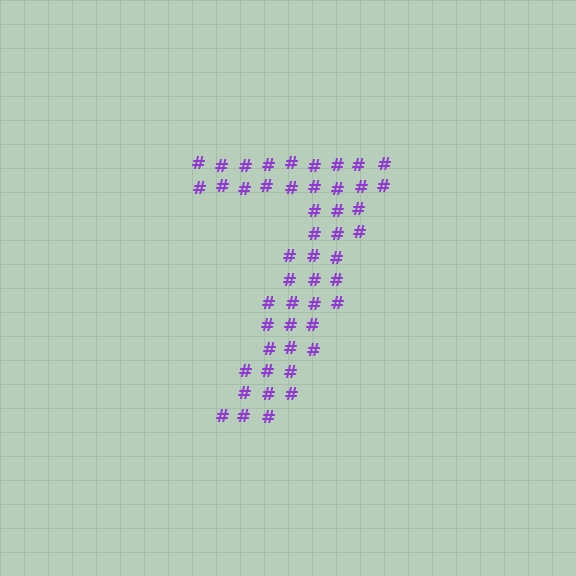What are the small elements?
The small elements are hash symbols.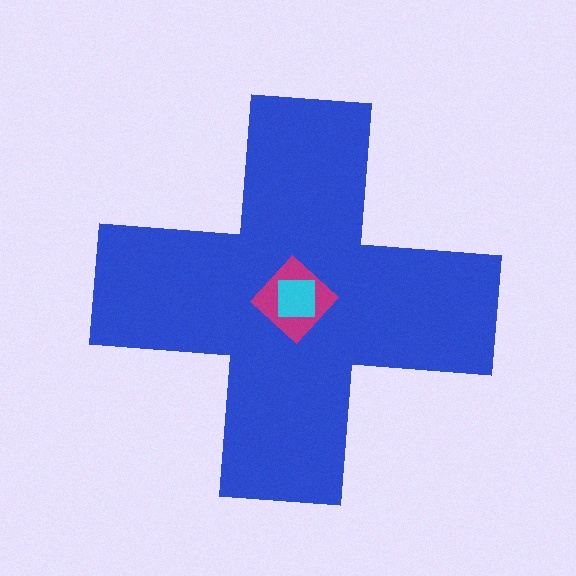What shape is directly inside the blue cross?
The magenta diamond.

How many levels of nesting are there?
3.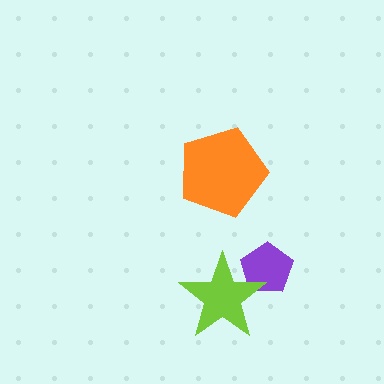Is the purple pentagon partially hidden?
Yes, it is partially covered by another shape.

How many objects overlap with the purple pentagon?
1 object overlaps with the purple pentagon.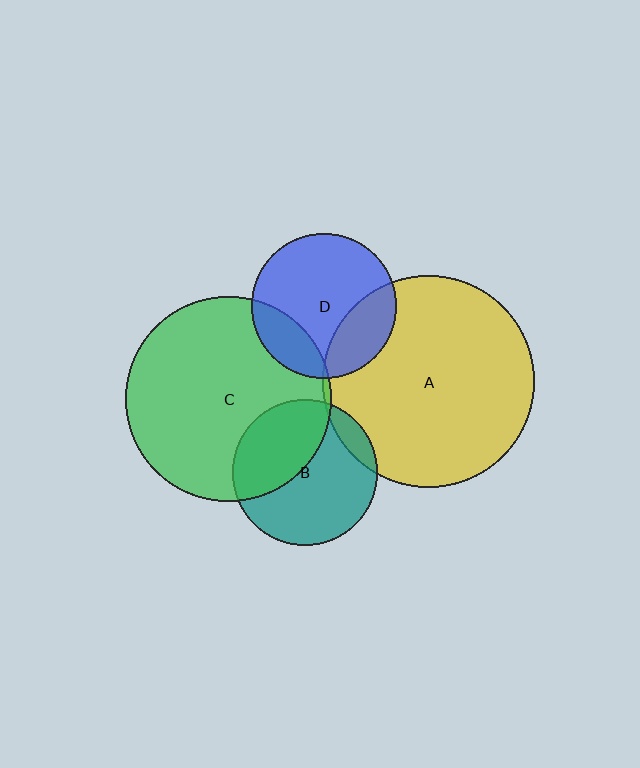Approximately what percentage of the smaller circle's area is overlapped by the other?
Approximately 5%.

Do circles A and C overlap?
Yes.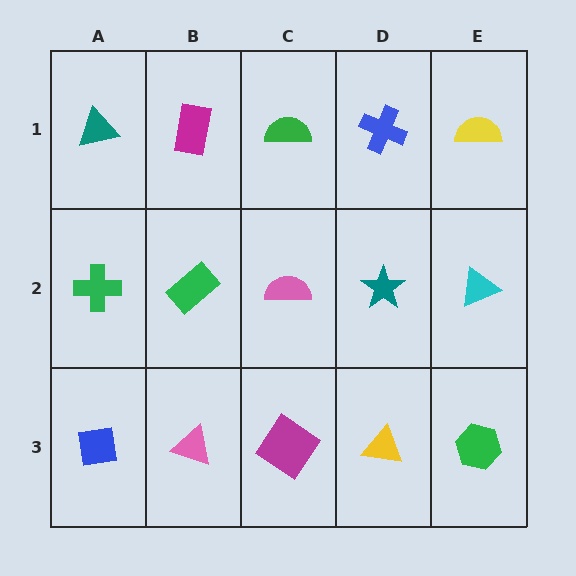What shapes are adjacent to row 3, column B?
A green rectangle (row 2, column B), a blue square (row 3, column A), a magenta diamond (row 3, column C).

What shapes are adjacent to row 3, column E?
A cyan triangle (row 2, column E), a yellow triangle (row 3, column D).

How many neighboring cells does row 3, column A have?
2.